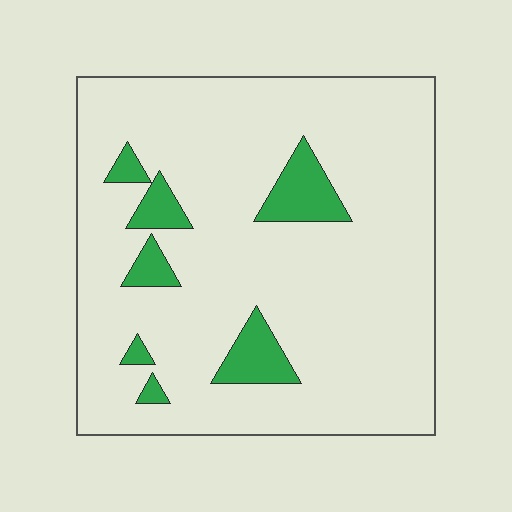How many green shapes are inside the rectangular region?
7.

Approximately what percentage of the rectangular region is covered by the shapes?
Approximately 10%.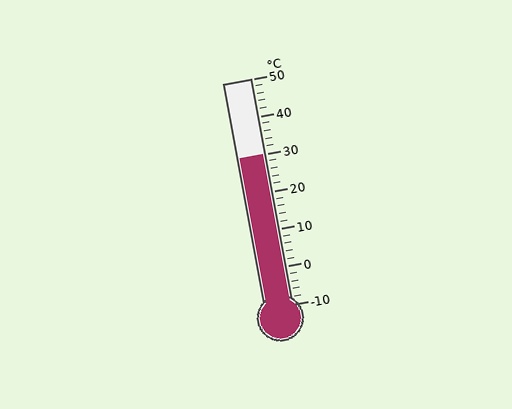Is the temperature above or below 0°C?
The temperature is above 0°C.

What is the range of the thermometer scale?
The thermometer scale ranges from -10°C to 50°C.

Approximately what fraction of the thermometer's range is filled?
The thermometer is filled to approximately 65% of its range.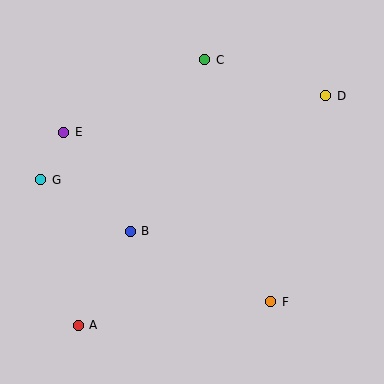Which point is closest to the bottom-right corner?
Point F is closest to the bottom-right corner.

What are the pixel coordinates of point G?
Point G is at (41, 180).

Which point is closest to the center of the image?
Point B at (130, 231) is closest to the center.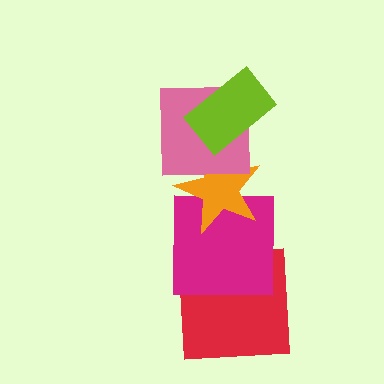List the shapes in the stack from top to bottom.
From top to bottom: the lime rectangle, the pink square, the orange star, the magenta square, the red square.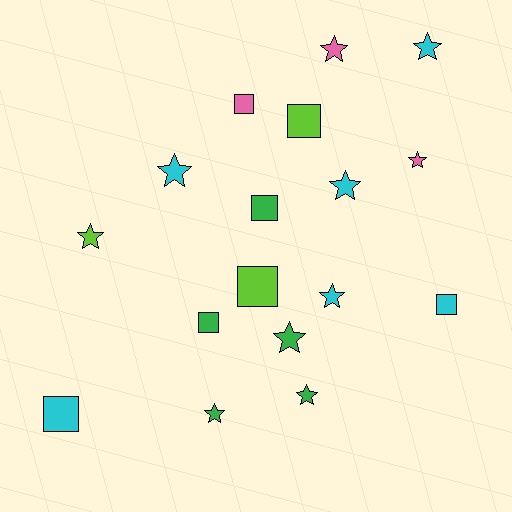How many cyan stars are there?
There are 4 cyan stars.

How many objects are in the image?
There are 17 objects.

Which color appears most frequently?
Cyan, with 6 objects.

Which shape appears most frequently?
Star, with 10 objects.